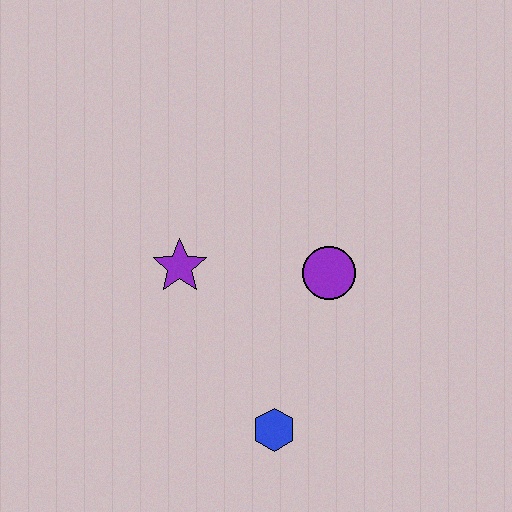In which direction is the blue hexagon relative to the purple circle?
The blue hexagon is below the purple circle.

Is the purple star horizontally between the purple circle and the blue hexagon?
No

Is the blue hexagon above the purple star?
No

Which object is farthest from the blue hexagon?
The purple star is farthest from the blue hexagon.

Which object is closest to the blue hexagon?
The purple circle is closest to the blue hexagon.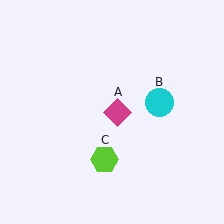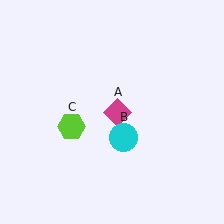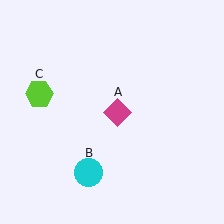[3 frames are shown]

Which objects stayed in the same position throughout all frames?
Magenta diamond (object A) remained stationary.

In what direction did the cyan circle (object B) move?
The cyan circle (object B) moved down and to the left.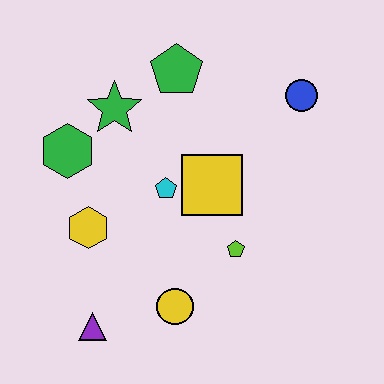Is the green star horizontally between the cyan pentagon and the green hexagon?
Yes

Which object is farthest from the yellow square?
The purple triangle is farthest from the yellow square.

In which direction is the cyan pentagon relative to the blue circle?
The cyan pentagon is to the left of the blue circle.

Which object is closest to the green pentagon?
The green star is closest to the green pentagon.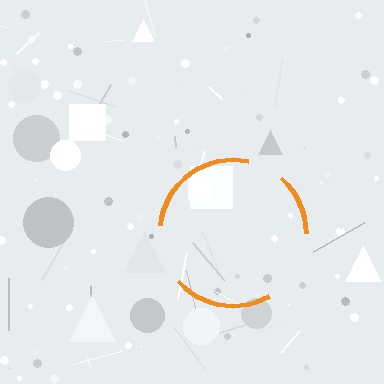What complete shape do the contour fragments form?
The contour fragments form a circle.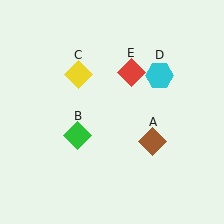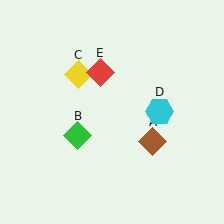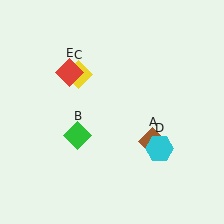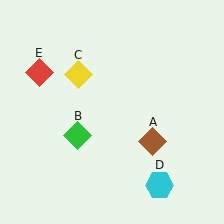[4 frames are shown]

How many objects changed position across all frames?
2 objects changed position: cyan hexagon (object D), red diamond (object E).